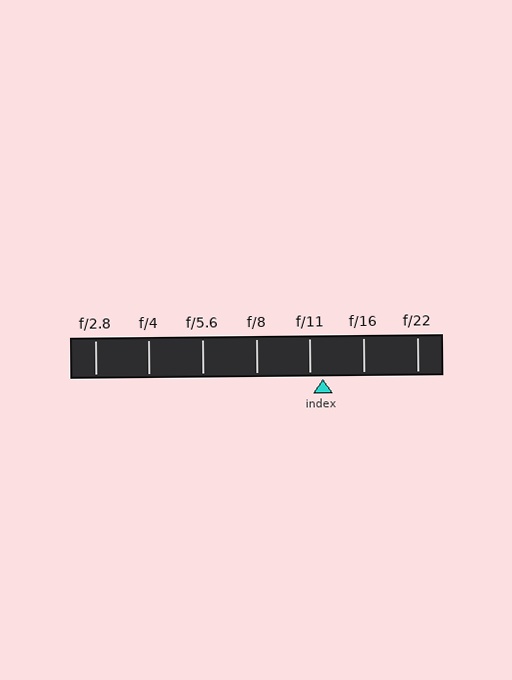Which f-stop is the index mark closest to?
The index mark is closest to f/11.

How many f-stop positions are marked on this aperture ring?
There are 7 f-stop positions marked.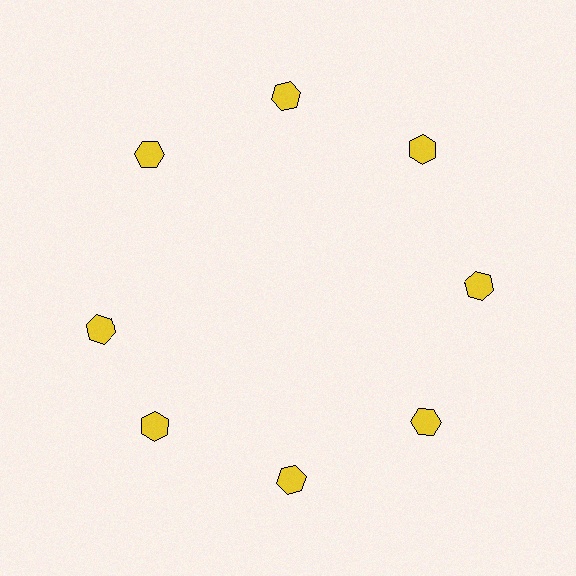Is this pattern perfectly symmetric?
No. The 8 yellow hexagons are arranged in a ring, but one element near the 9 o'clock position is rotated out of alignment along the ring, breaking the 8-fold rotational symmetry.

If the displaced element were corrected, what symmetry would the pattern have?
It would have 8-fold rotational symmetry — the pattern would map onto itself every 45 degrees.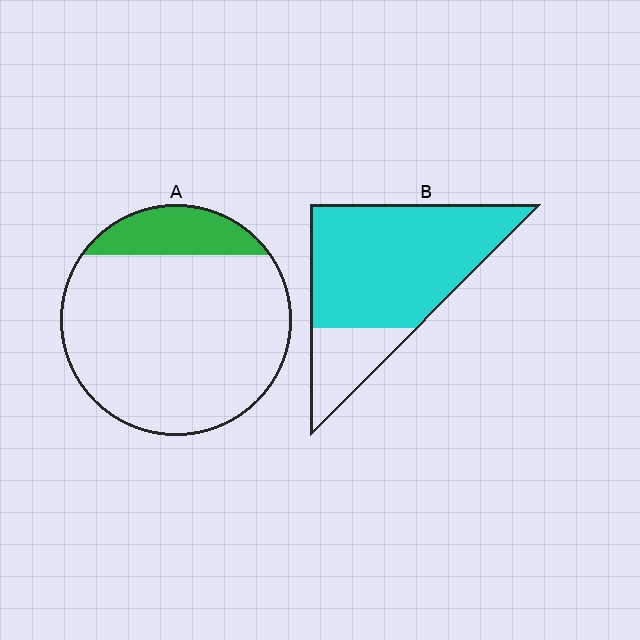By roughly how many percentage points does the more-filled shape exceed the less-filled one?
By roughly 60 percentage points (B over A).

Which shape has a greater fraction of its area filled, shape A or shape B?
Shape B.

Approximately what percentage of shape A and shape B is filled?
A is approximately 15% and B is approximately 80%.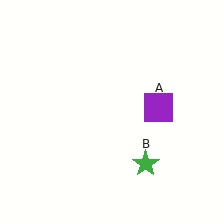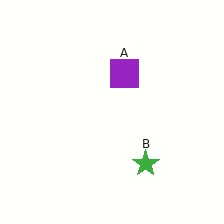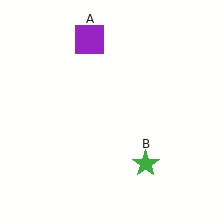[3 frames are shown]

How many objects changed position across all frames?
1 object changed position: purple square (object A).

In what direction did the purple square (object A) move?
The purple square (object A) moved up and to the left.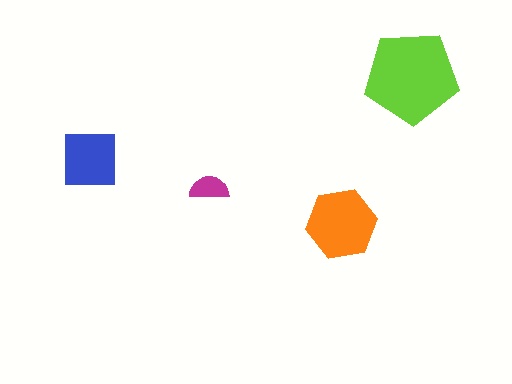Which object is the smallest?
The magenta semicircle.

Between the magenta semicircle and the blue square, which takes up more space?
The blue square.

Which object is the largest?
The lime pentagon.